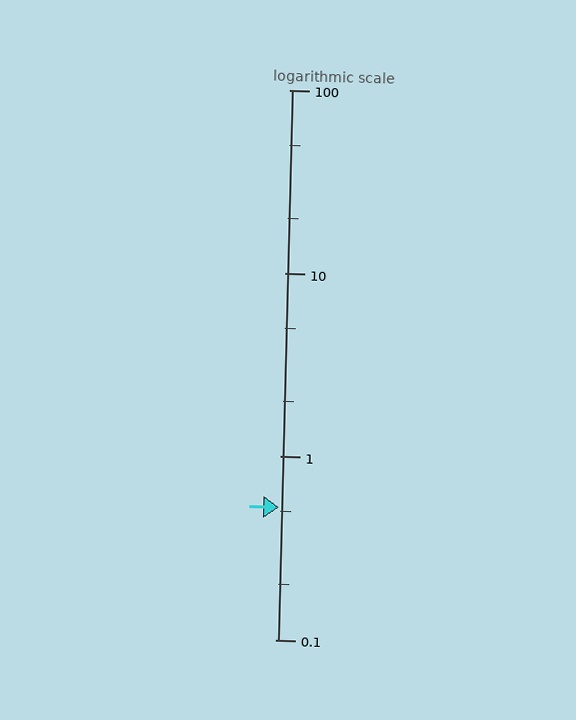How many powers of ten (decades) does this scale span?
The scale spans 3 decades, from 0.1 to 100.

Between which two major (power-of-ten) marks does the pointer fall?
The pointer is between 0.1 and 1.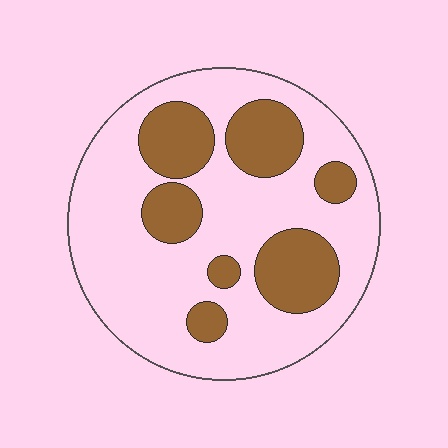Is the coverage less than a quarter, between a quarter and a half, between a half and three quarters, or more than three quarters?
Between a quarter and a half.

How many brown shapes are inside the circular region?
7.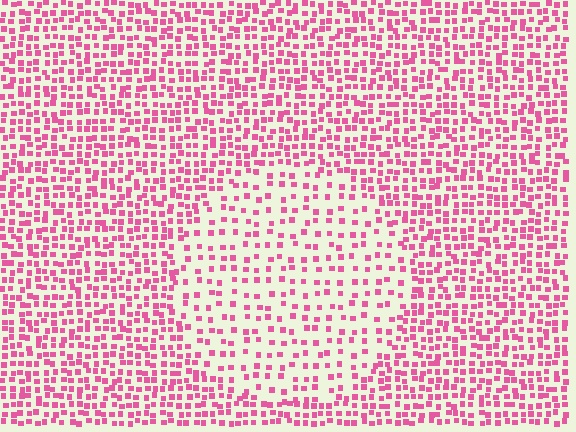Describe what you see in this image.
The image contains small pink elements arranged at two different densities. A circle-shaped region is visible where the elements are less densely packed than the surrounding area.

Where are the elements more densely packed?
The elements are more densely packed outside the circle boundary.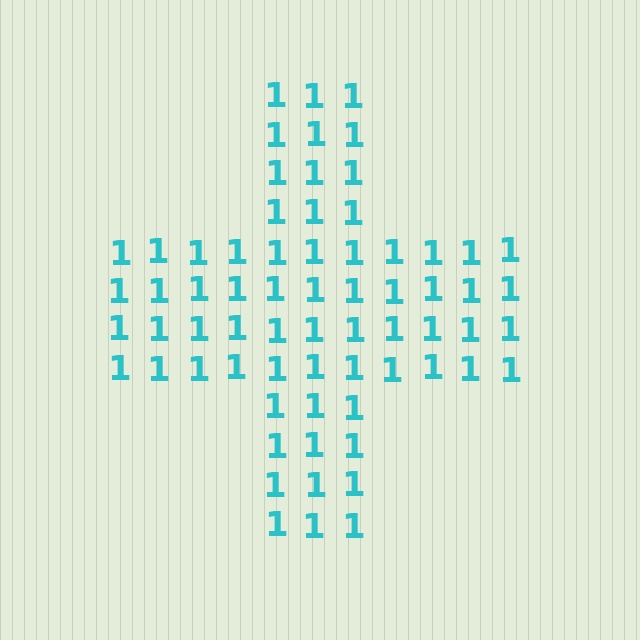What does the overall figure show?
The overall figure shows a cross.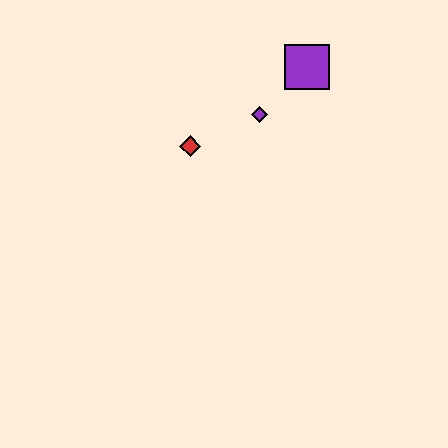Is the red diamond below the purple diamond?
Yes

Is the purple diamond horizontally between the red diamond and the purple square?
Yes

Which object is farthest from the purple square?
The red diamond is farthest from the purple square.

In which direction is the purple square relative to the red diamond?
The purple square is to the right of the red diamond.